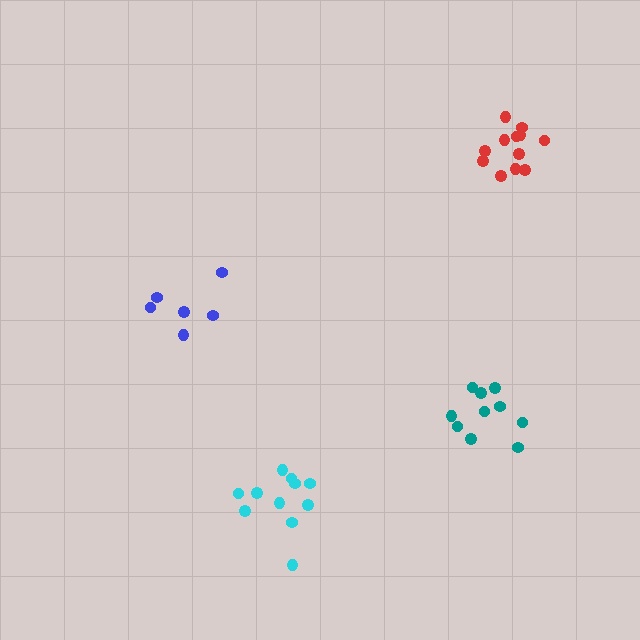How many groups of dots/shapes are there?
There are 4 groups.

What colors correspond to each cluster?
The clusters are colored: blue, teal, red, cyan.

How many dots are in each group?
Group 1: 6 dots, Group 2: 10 dots, Group 3: 12 dots, Group 4: 11 dots (39 total).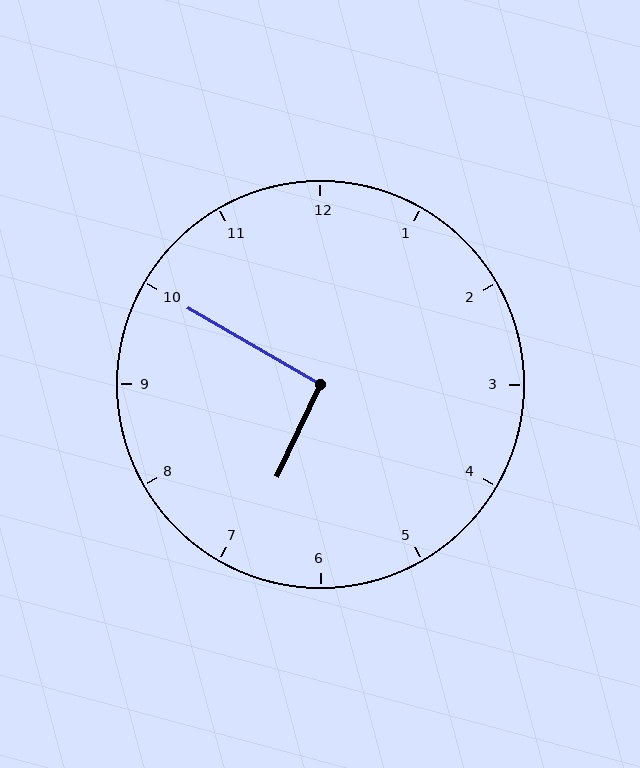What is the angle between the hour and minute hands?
Approximately 95 degrees.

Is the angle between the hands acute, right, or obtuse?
It is right.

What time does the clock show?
6:50.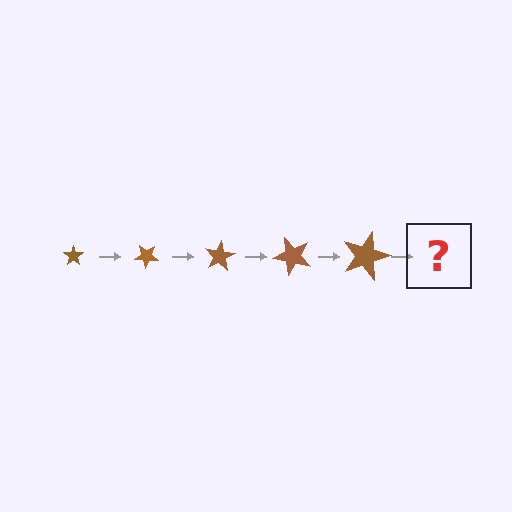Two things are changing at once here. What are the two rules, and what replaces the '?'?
The two rules are that the star grows larger each step and it rotates 40 degrees each step. The '?' should be a star, larger than the previous one and rotated 200 degrees from the start.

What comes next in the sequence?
The next element should be a star, larger than the previous one and rotated 200 degrees from the start.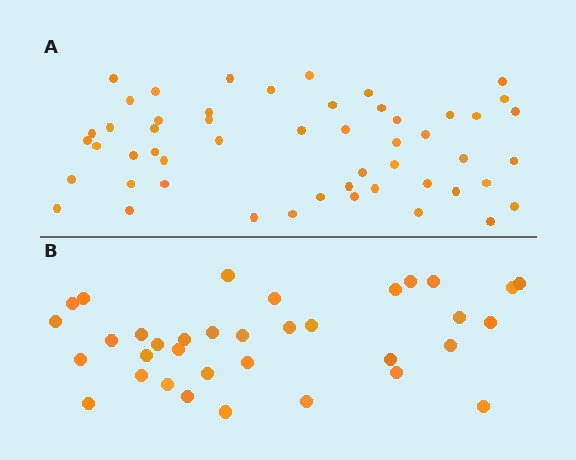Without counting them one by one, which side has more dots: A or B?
Region A (the top region) has more dots.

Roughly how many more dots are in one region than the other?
Region A has approximately 15 more dots than region B.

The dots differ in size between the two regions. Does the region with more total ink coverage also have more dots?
No. Region B has more total ink coverage because its dots are larger, but region A actually contains more individual dots. Total area can be misleading — the number of items is what matters here.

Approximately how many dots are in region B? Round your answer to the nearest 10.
About 40 dots. (The exact count is 35, which rounds to 40.)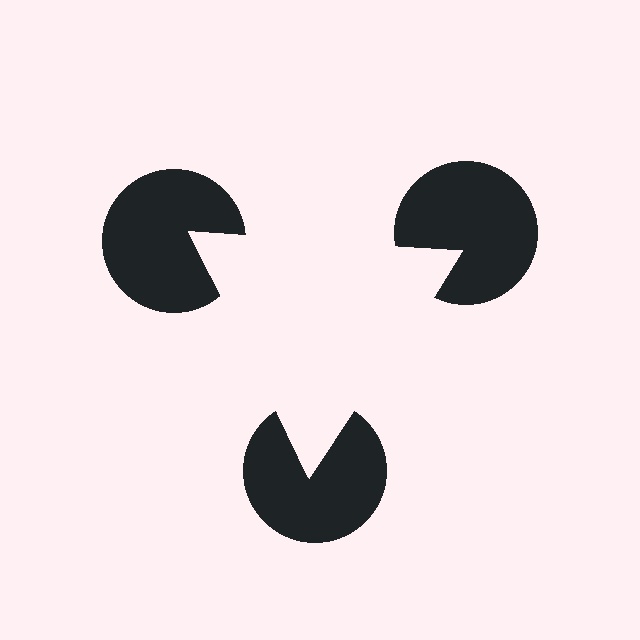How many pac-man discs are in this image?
There are 3 — one at each vertex of the illusory triangle.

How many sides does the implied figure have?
3 sides.